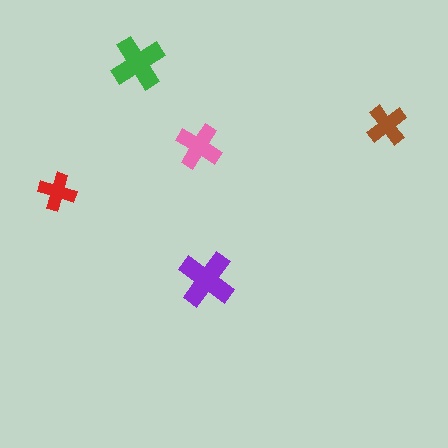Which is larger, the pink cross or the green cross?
The green one.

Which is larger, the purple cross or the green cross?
The purple one.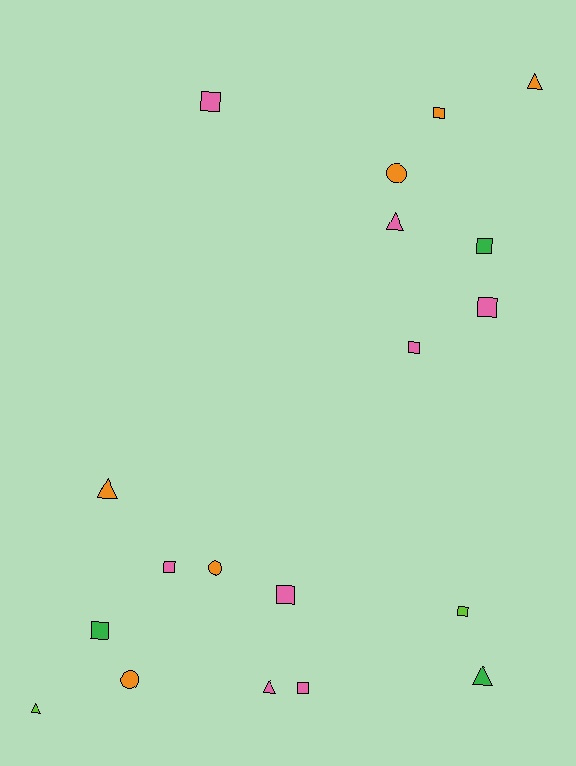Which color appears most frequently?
Pink, with 8 objects.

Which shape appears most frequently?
Square, with 10 objects.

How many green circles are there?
There are no green circles.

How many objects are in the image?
There are 19 objects.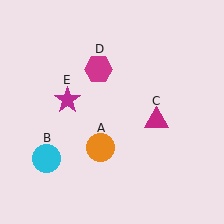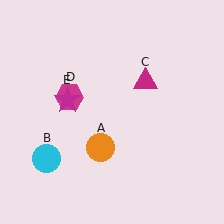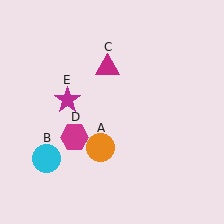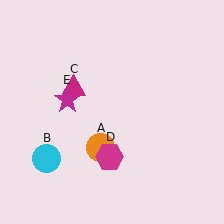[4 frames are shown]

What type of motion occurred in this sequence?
The magenta triangle (object C), magenta hexagon (object D) rotated counterclockwise around the center of the scene.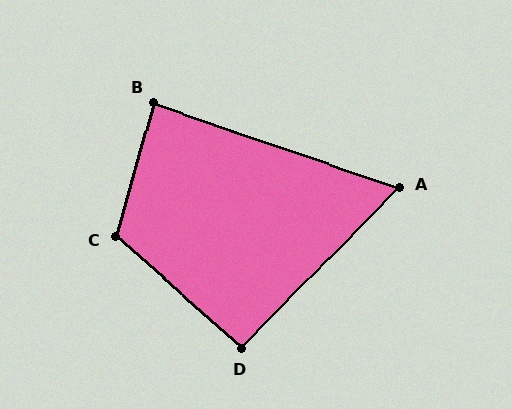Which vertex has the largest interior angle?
C, at approximately 116 degrees.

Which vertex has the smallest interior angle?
A, at approximately 64 degrees.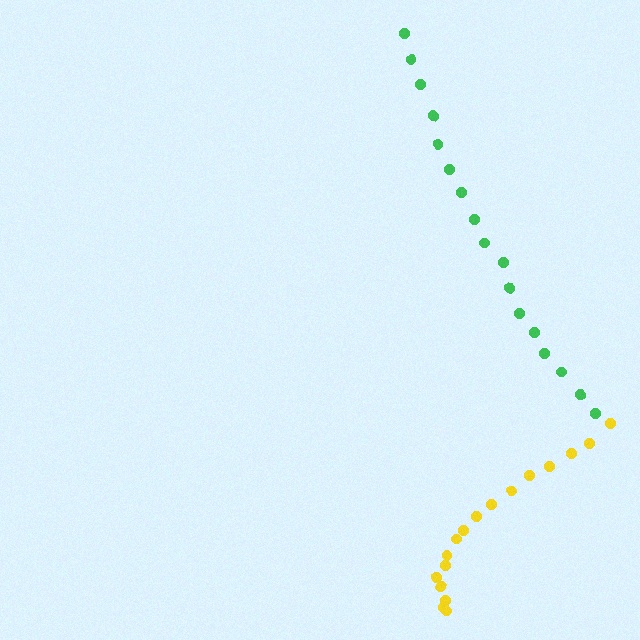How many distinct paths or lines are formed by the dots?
There are 2 distinct paths.